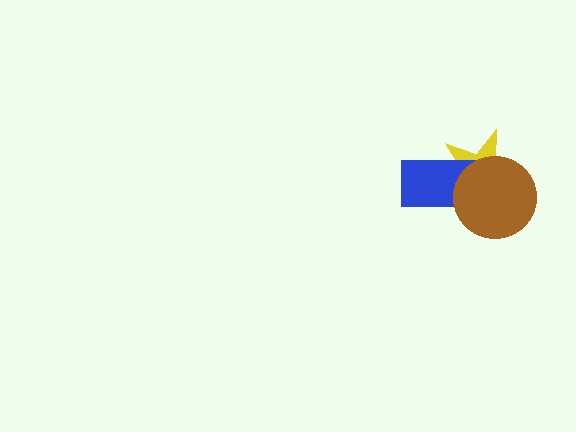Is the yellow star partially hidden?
Yes, it is partially covered by another shape.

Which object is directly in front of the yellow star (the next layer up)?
The blue rectangle is directly in front of the yellow star.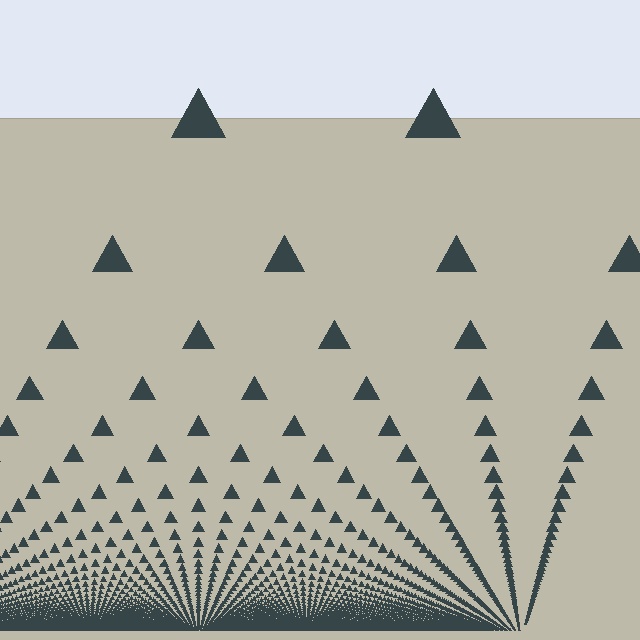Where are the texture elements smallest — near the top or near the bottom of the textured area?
Near the bottom.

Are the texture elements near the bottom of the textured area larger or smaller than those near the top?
Smaller. The gradient is inverted — elements near the bottom are smaller and denser.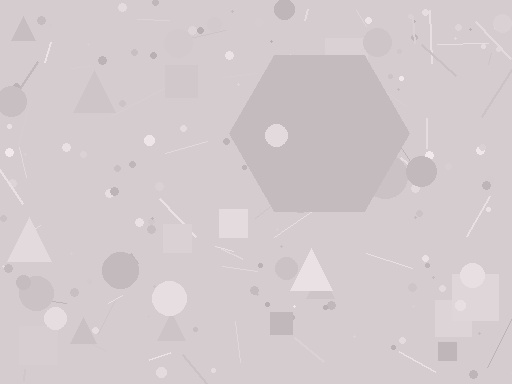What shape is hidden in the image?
A hexagon is hidden in the image.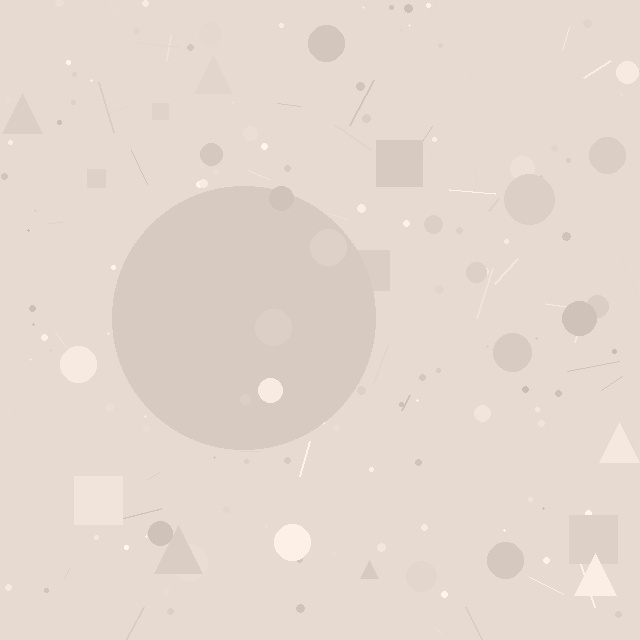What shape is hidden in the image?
A circle is hidden in the image.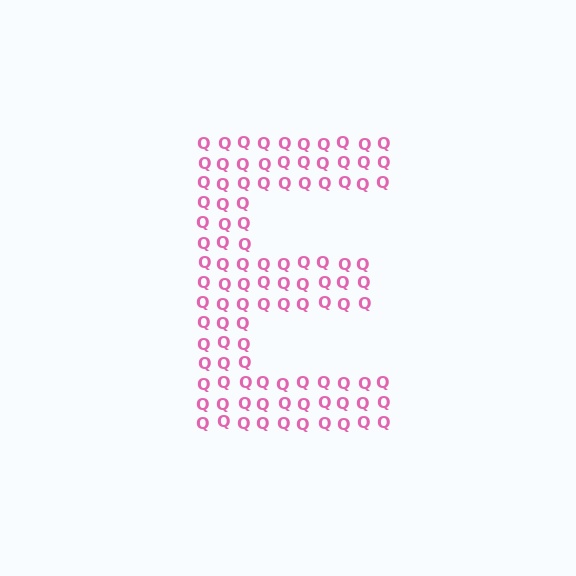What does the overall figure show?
The overall figure shows the letter E.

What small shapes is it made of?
It is made of small letter Q's.